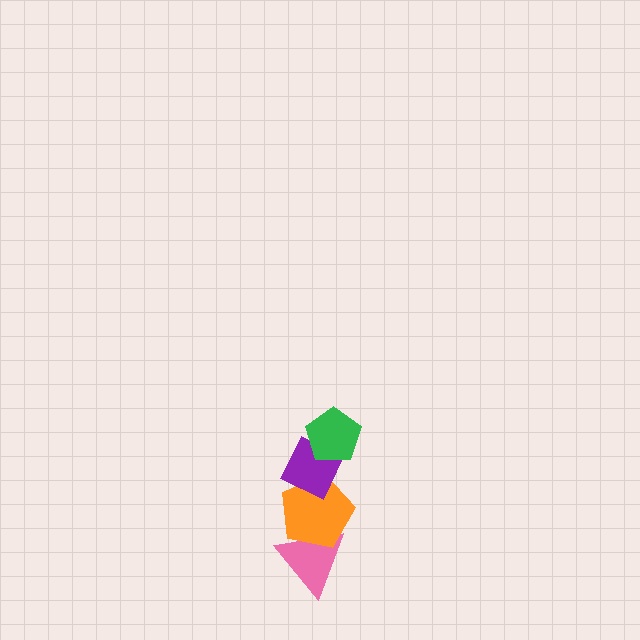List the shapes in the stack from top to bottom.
From top to bottom: the green pentagon, the purple diamond, the orange pentagon, the pink triangle.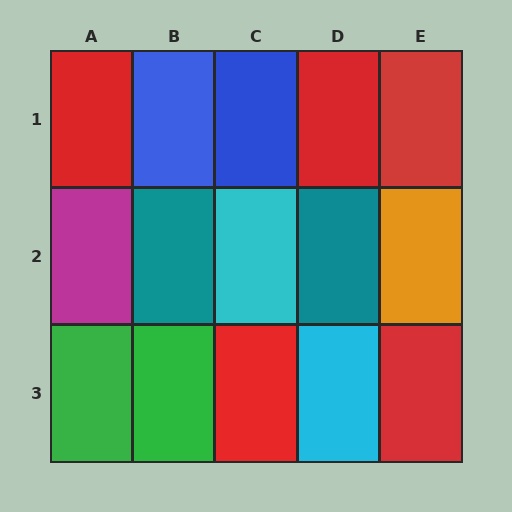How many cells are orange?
1 cell is orange.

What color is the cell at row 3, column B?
Green.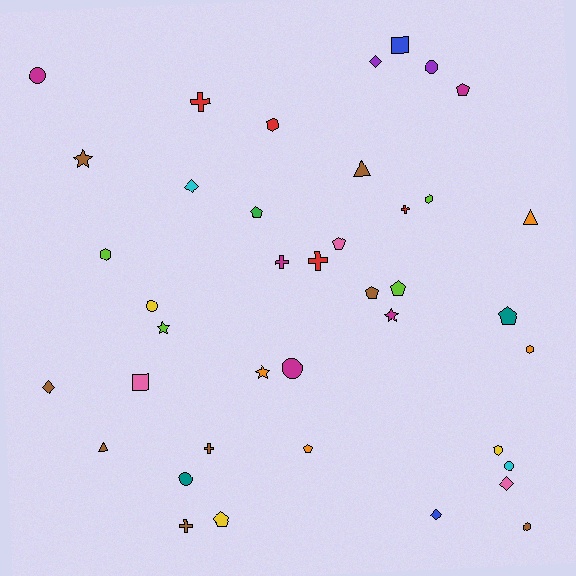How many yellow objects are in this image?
There are 3 yellow objects.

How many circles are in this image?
There are 6 circles.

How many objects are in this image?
There are 40 objects.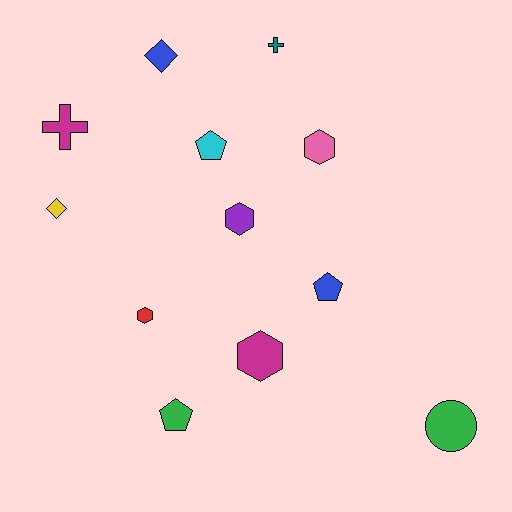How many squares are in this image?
There are no squares.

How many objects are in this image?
There are 12 objects.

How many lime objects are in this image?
There are no lime objects.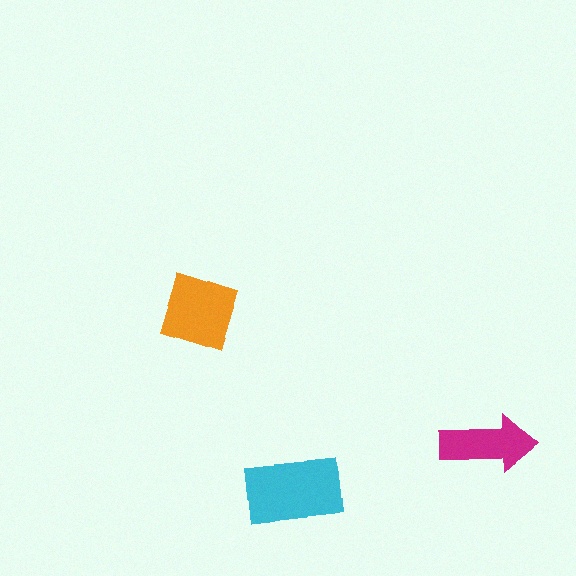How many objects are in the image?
There are 3 objects in the image.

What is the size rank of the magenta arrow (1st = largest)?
3rd.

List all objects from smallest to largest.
The magenta arrow, the orange diamond, the cyan rectangle.